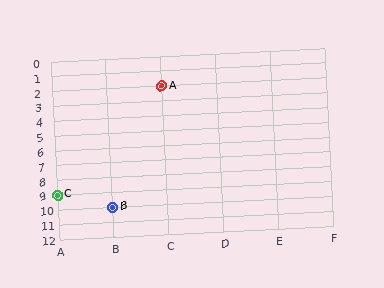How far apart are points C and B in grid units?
Points C and B are 1 column and 1 row apart (about 1.4 grid units diagonally).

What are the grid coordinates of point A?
Point A is at grid coordinates (C, 2).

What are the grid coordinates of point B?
Point B is at grid coordinates (B, 10).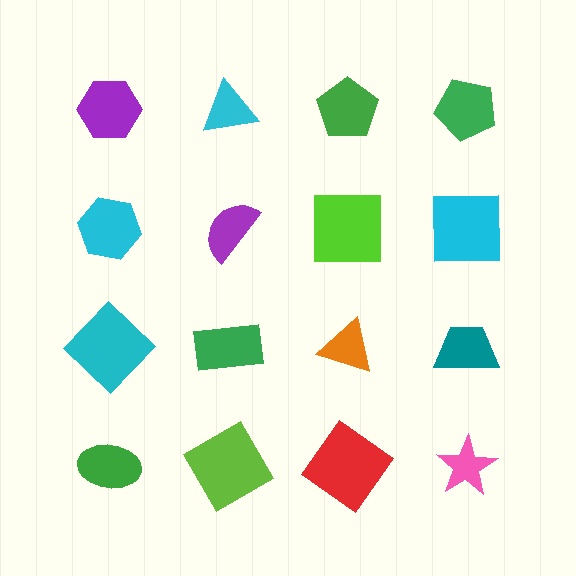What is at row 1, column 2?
A cyan triangle.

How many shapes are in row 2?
4 shapes.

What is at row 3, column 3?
An orange triangle.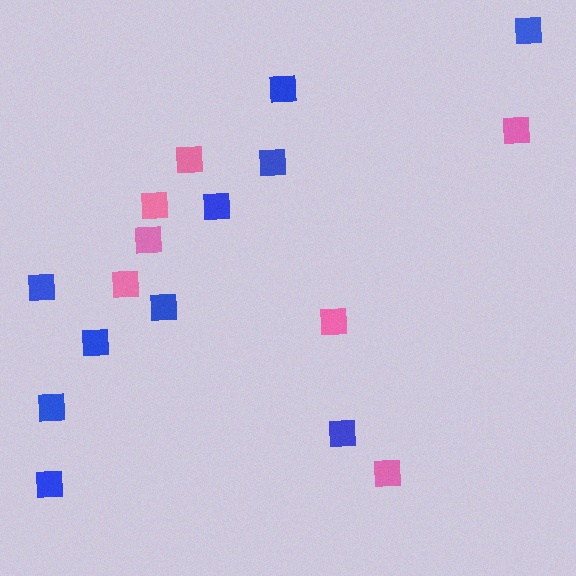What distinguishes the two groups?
There are 2 groups: one group of blue squares (10) and one group of pink squares (7).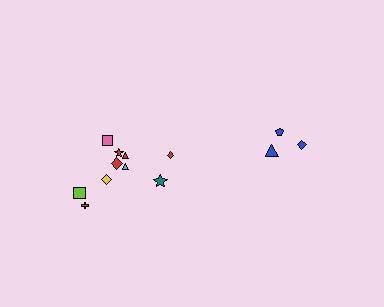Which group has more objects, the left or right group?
The left group.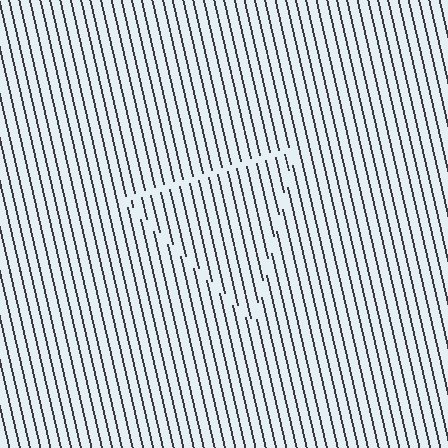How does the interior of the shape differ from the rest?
The interior of the shape contains the same grating, shifted by half a period — the contour is defined by the phase discontinuity where line-ends from the inner and outer gratings abut.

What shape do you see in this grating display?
An illusory triangle. The interior of the shape contains the same grating, shifted by half a period — the contour is defined by the phase discontinuity where line-ends from the inner and outer gratings abut.